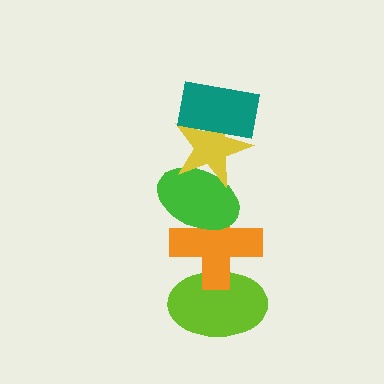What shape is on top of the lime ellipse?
The orange cross is on top of the lime ellipse.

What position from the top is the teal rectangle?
The teal rectangle is 1st from the top.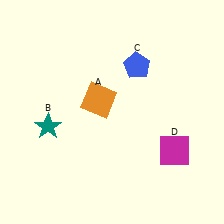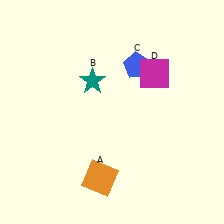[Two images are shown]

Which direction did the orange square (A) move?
The orange square (A) moved down.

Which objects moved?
The objects that moved are: the orange square (A), the teal star (B), the magenta square (D).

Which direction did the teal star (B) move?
The teal star (B) moved up.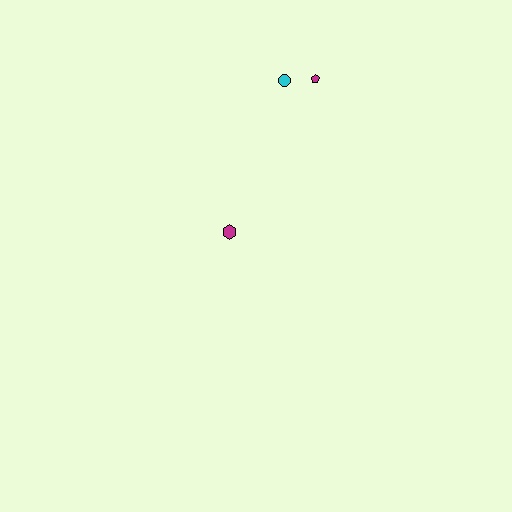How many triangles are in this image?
There are no triangles.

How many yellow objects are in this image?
There are no yellow objects.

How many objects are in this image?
There are 3 objects.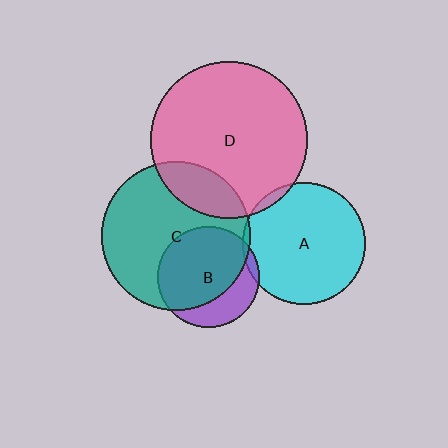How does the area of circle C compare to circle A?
Approximately 1.5 times.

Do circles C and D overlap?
Yes.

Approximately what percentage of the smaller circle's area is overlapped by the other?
Approximately 20%.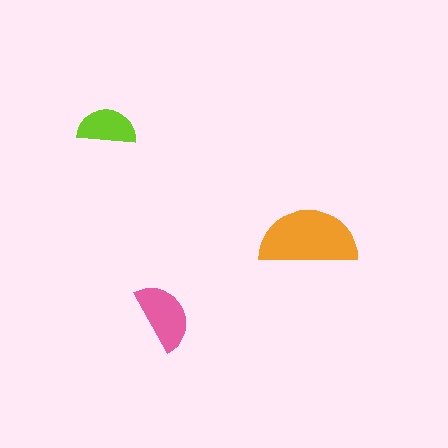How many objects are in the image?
There are 3 objects in the image.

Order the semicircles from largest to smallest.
the orange one, the pink one, the lime one.